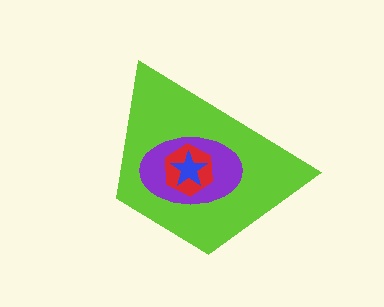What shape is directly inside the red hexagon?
The blue star.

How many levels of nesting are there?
4.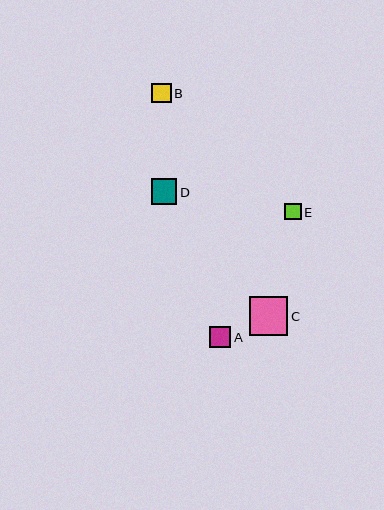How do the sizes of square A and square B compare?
Square A and square B are approximately the same size.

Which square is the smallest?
Square E is the smallest with a size of approximately 16 pixels.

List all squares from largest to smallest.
From largest to smallest: C, D, A, B, E.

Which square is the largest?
Square C is the largest with a size of approximately 38 pixels.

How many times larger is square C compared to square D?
Square C is approximately 1.5 times the size of square D.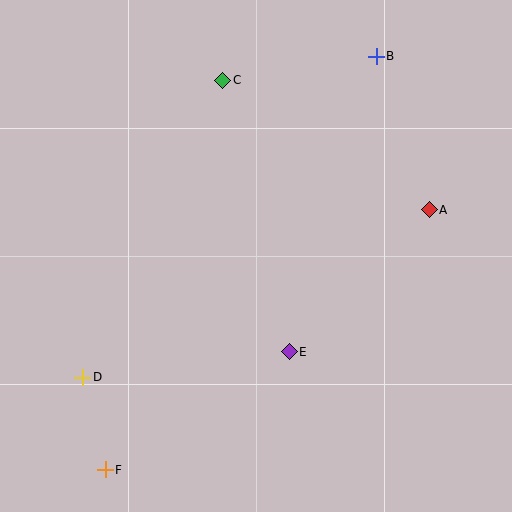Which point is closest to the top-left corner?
Point C is closest to the top-left corner.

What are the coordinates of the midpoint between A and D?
The midpoint between A and D is at (256, 293).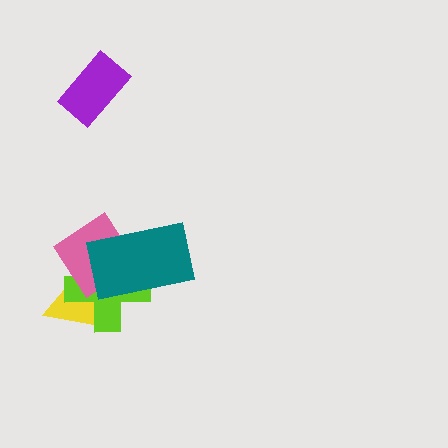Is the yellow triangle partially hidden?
Yes, it is partially covered by another shape.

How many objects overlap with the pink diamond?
3 objects overlap with the pink diamond.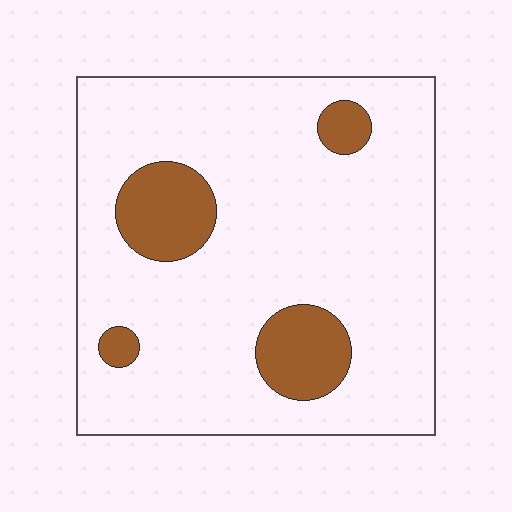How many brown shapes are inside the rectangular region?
4.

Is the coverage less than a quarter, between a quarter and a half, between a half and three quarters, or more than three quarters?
Less than a quarter.